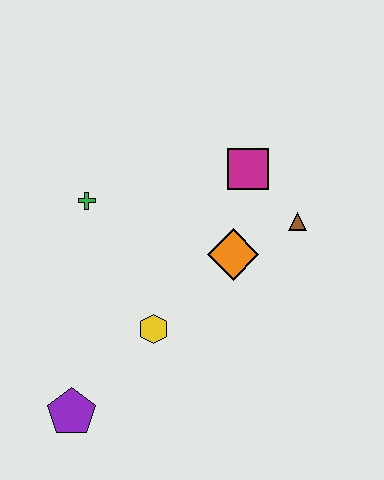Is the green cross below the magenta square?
Yes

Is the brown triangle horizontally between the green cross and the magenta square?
No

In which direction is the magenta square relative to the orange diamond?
The magenta square is above the orange diamond.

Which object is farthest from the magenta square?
The purple pentagon is farthest from the magenta square.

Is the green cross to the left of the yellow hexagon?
Yes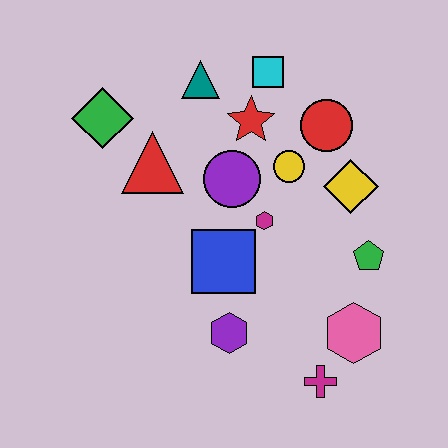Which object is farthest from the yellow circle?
The magenta cross is farthest from the yellow circle.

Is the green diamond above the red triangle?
Yes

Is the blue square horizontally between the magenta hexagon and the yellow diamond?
No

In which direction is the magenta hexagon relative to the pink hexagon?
The magenta hexagon is above the pink hexagon.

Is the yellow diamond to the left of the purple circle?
No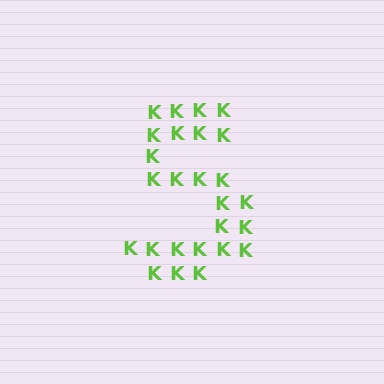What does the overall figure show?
The overall figure shows the digit 5.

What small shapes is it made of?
It is made of small letter K's.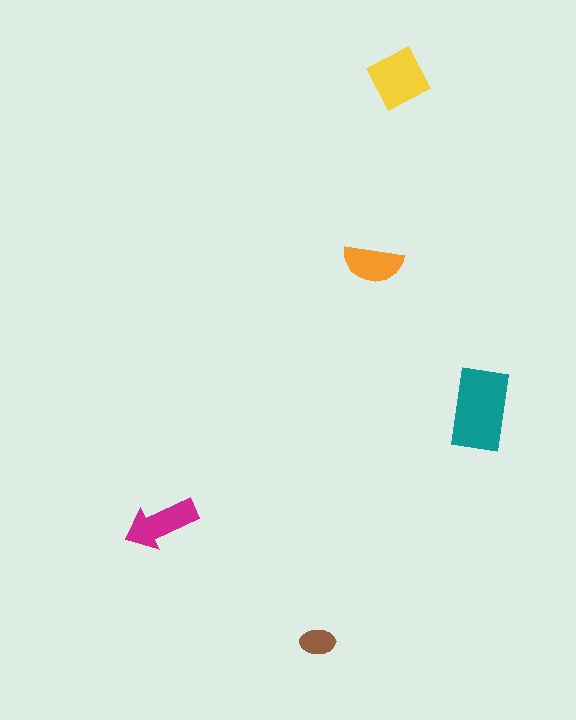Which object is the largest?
The teal rectangle.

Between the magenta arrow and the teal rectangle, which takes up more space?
The teal rectangle.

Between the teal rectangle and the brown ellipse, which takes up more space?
The teal rectangle.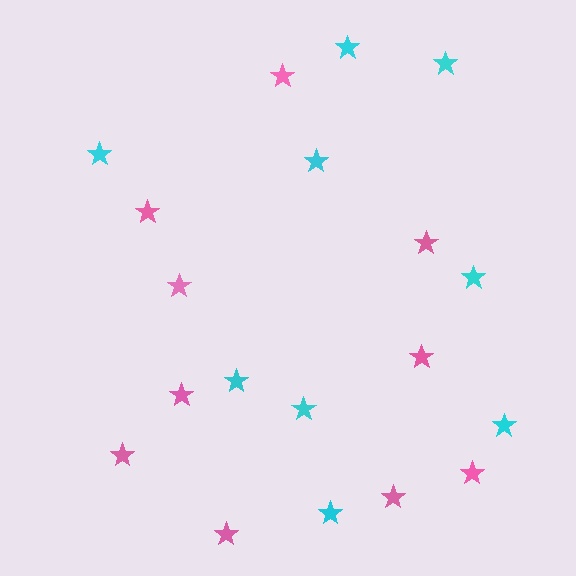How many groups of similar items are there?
There are 2 groups: one group of cyan stars (9) and one group of pink stars (10).